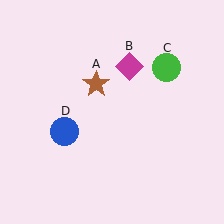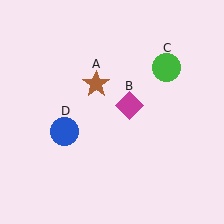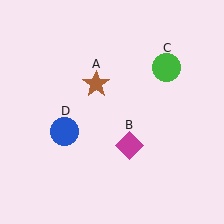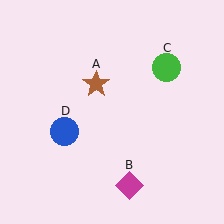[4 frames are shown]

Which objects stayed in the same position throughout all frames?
Brown star (object A) and green circle (object C) and blue circle (object D) remained stationary.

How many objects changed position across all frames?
1 object changed position: magenta diamond (object B).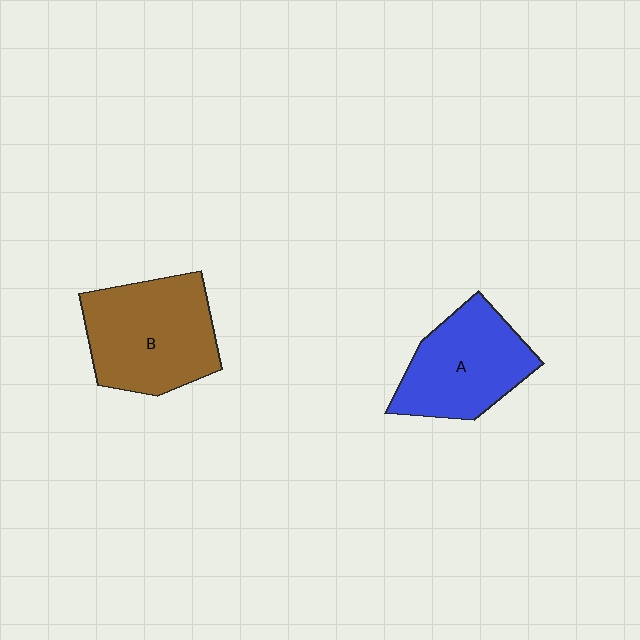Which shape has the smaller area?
Shape A (blue).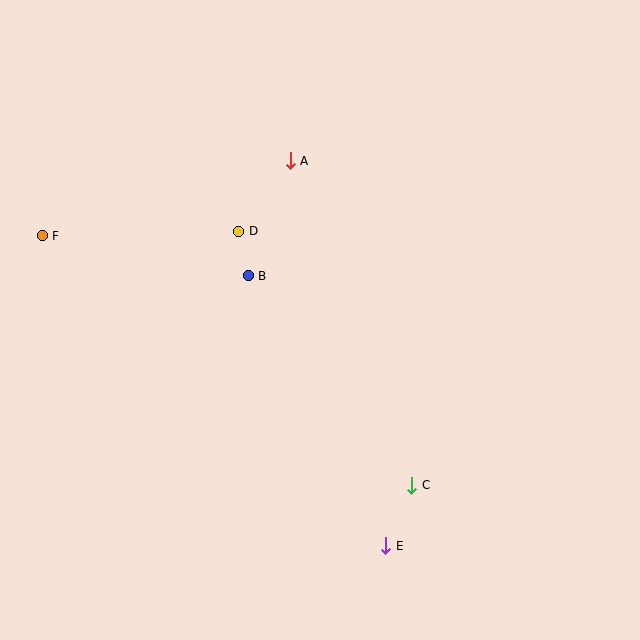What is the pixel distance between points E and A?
The distance between E and A is 397 pixels.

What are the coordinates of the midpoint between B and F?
The midpoint between B and F is at (145, 256).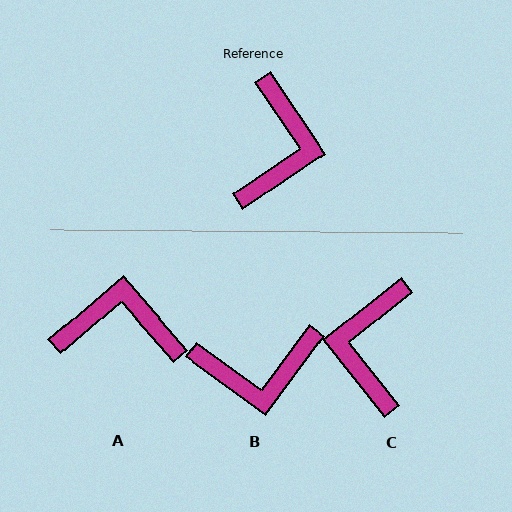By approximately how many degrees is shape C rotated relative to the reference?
Approximately 175 degrees clockwise.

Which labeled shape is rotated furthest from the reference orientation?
C, about 175 degrees away.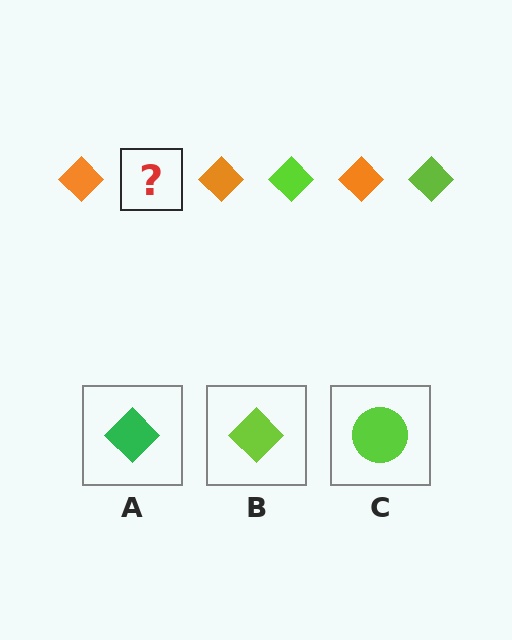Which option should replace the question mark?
Option B.